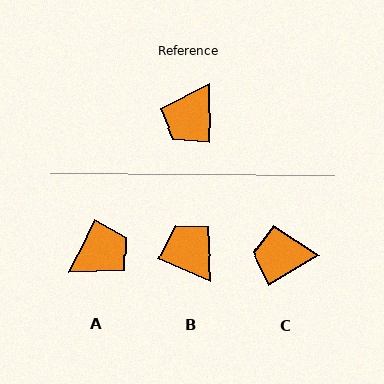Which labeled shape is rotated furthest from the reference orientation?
A, about 155 degrees away.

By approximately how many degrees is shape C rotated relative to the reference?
Approximately 59 degrees clockwise.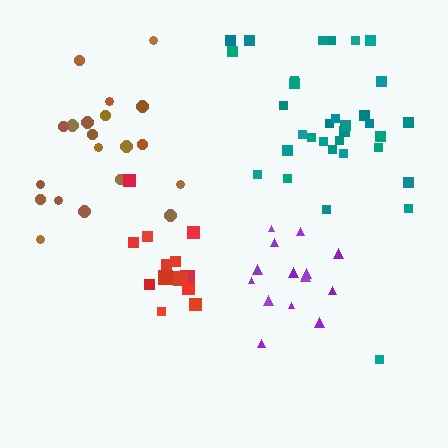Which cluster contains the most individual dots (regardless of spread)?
Teal (33).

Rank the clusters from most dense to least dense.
purple, red, teal, brown.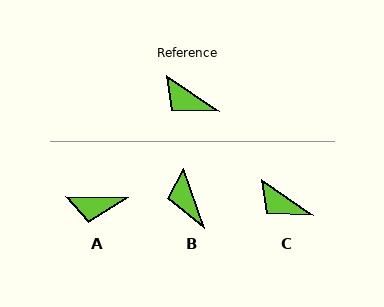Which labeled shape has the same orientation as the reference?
C.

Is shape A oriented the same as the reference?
No, it is off by about 33 degrees.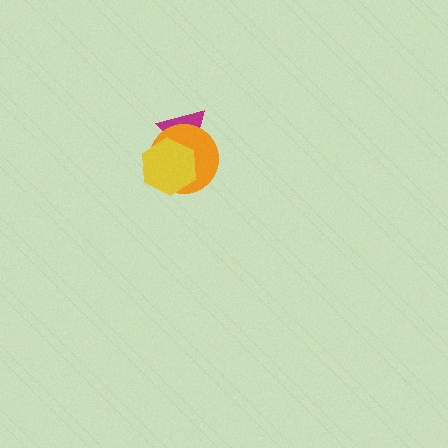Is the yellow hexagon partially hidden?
No, no other shape covers it.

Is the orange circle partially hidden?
Yes, it is partially covered by another shape.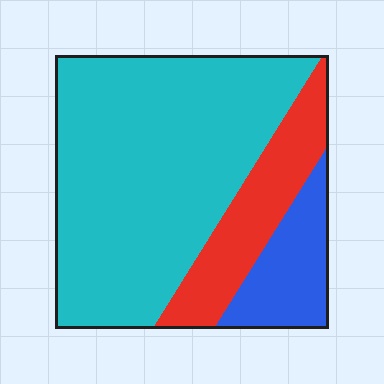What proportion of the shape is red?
Red takes up about one fifth (1/5) of the shape.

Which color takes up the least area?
Blue, at roughly 15%.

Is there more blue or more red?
Red.